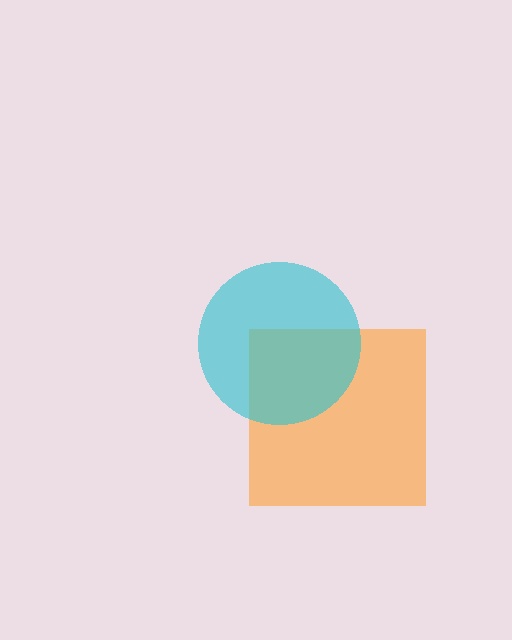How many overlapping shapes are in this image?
There are 2 overlapping shapes in the image.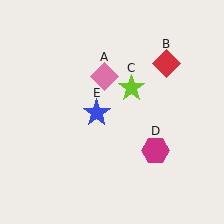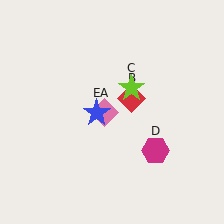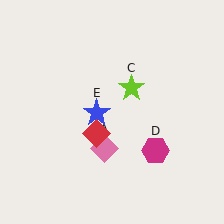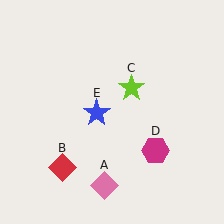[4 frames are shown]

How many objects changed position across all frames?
2 objects changed position: pink diamond (object A), red diamond (object B).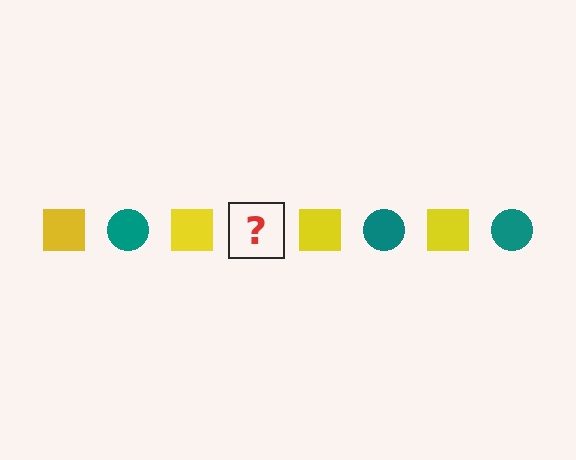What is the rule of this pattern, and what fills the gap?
The rule is that the pattern alternates between yellow square and teal circle. The gap should be filled with a teal circle.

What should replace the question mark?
The question mark should be replaced with a teal circle.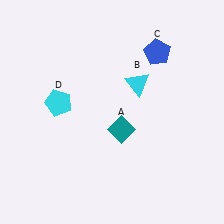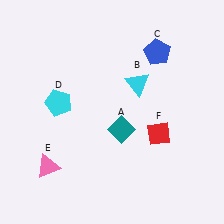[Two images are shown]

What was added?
A pink triangle (E), a red diamond (F) were added in Image 2.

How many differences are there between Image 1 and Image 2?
There are 2 differences between the two images.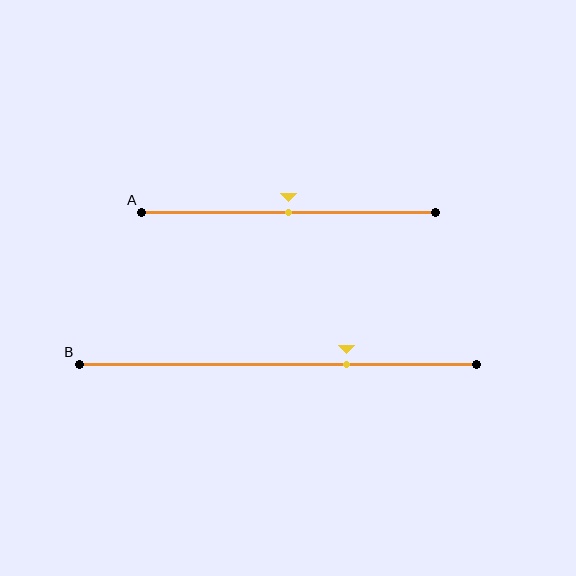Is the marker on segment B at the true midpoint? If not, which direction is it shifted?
No, the marker on segment B is shifted to the right by about 17% of the segment length.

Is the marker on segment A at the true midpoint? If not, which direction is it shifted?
Yes, the marker on segment A is at the true midpoint.